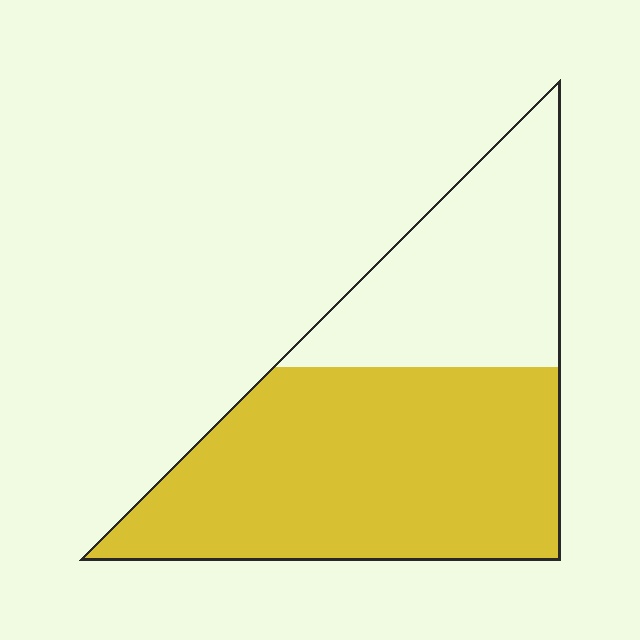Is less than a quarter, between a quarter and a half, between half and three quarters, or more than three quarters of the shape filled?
Between half and three quarters.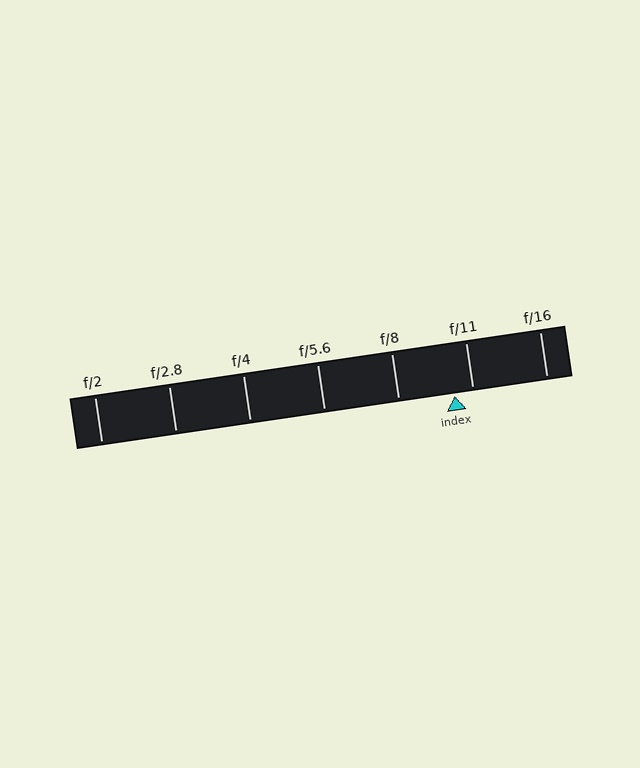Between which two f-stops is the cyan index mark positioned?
The index mark is between f/8 and f/11.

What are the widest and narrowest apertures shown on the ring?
The widest aperture shown is f/2 and the narrowest is f/16.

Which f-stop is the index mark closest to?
The index mark is closest to f/11.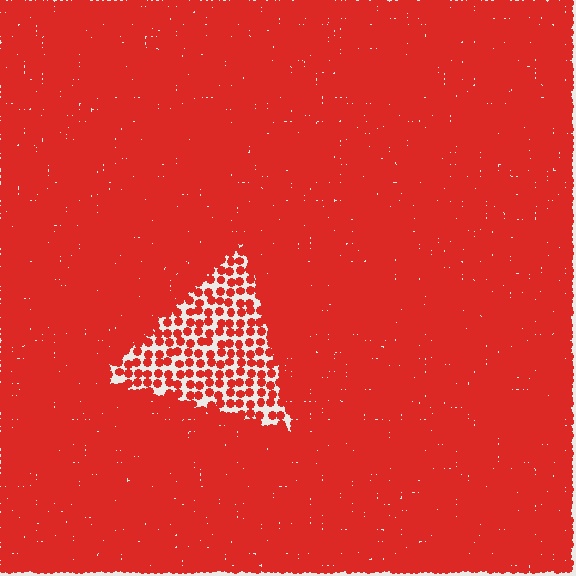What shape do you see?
I see a triangle.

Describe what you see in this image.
The image contains small red elements arranged at two different densities. A triangle-shaped region is visible where the elements are less densely packed than the surrounding area.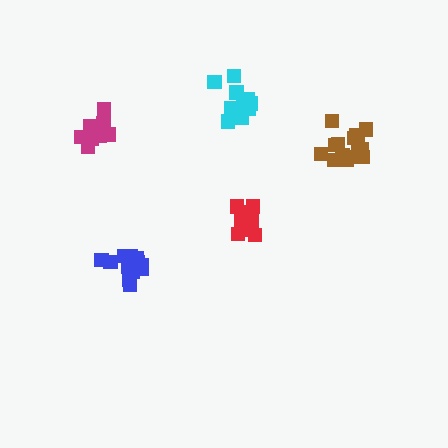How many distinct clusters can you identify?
There are 5 distinct clusters.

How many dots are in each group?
Group 1: 14 dots, Group 2: 14 dots, Group 3: 13 dots, Group 4: 14 dots, Group 5: 10 dots (65 total).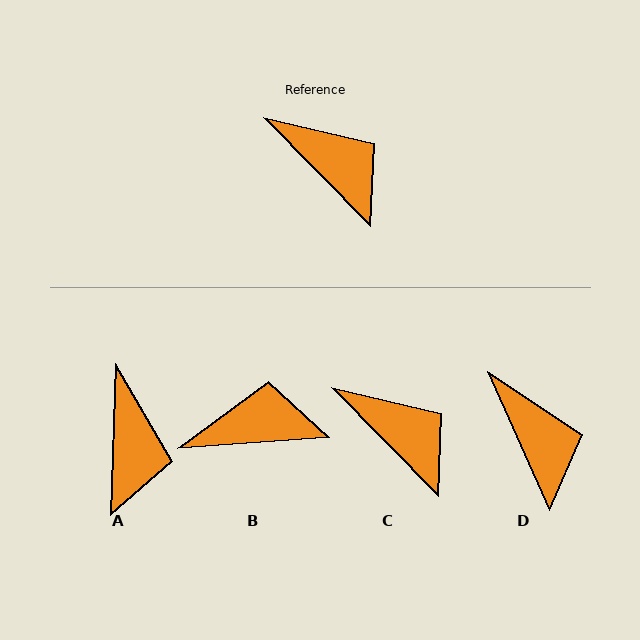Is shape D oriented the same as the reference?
No, it is off by about 20 degrees.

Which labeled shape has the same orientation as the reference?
C.